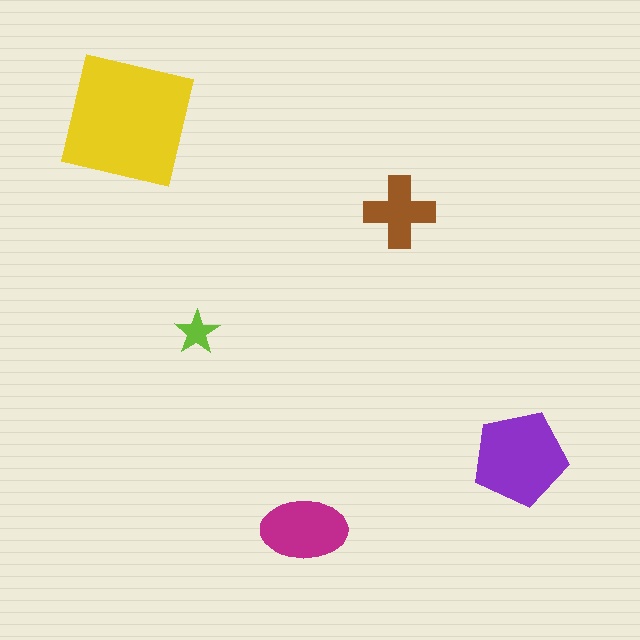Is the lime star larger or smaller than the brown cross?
Smaller.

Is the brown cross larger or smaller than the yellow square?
Smaller.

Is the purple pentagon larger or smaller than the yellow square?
Smaller.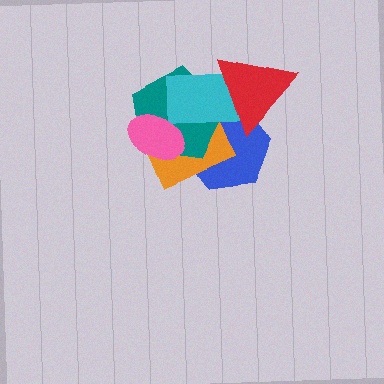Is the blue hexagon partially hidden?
Yes, it is partially covered by another shape.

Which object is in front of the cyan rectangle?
The red triangle is in front of the cyan rectangle.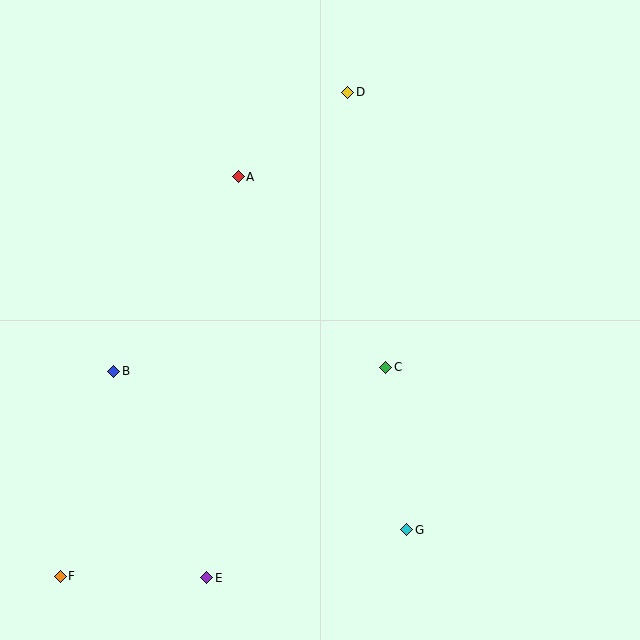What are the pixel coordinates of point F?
Point F is at (60, 576).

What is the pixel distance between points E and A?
The distance between E and A is 402 pixels.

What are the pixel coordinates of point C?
Point C is at (386, 367).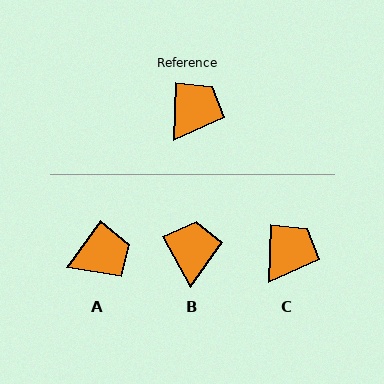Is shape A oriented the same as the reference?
No, it is off by about 34 degrees.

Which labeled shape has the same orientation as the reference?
C.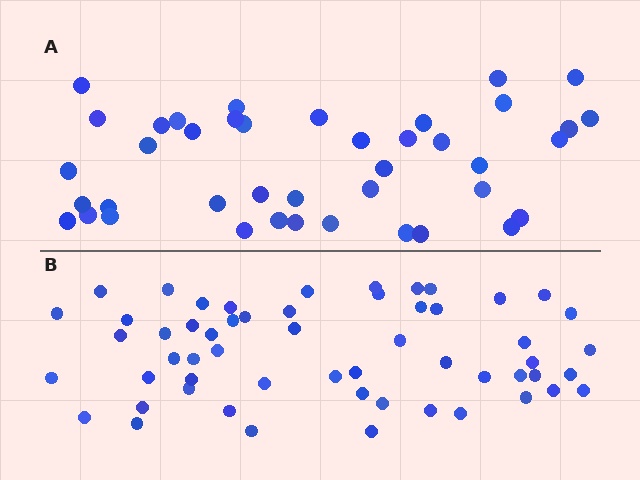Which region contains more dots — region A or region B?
Region B (the bottom region) has more dots.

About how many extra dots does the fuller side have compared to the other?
Region B has approximately 15 more dots than region A.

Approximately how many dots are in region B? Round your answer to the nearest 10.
About 60 dots. (The exact count is 56, which rounds to 60.)